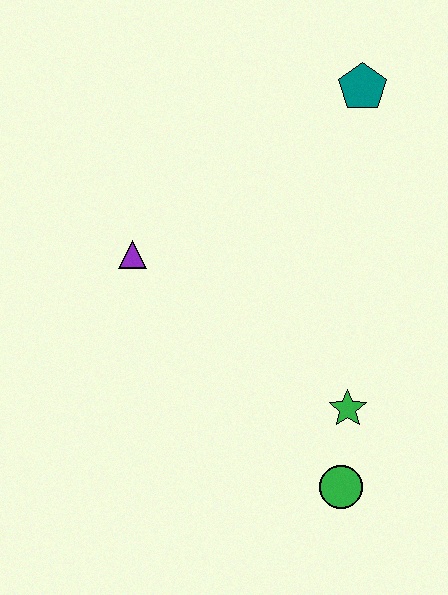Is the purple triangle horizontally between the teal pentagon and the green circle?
No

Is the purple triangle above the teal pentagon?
No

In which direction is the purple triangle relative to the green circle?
The purple triangle is above the green circle.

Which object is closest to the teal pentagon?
The purple triangle is closest to the teal pentagon.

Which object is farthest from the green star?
The teal pentagon is farthest from the green star.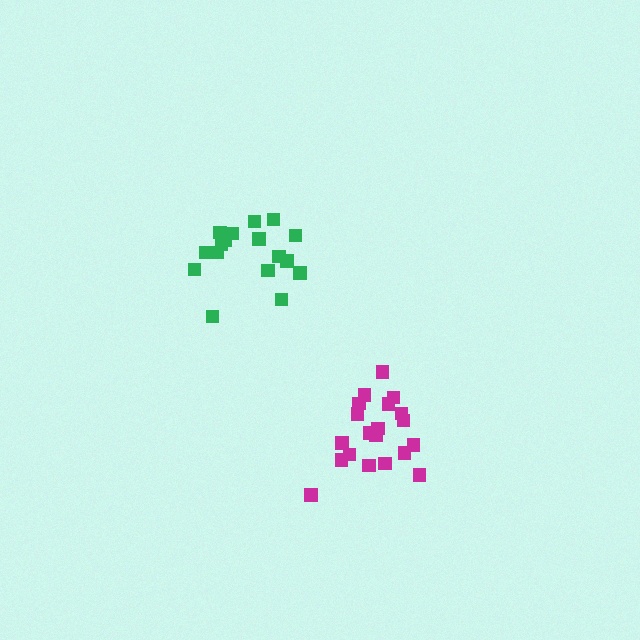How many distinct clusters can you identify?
There are 2 distinct clusters.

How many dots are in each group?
Group 1: 20 dots, Group 2: 17 dots (37 total).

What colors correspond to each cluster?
The clusters are colored: magenta, green.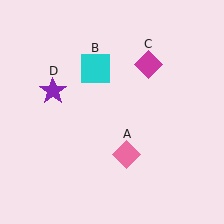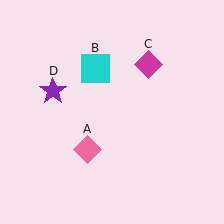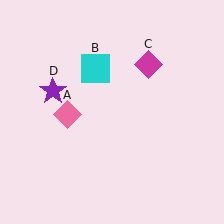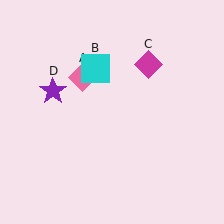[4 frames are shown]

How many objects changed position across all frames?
1 object changed position: pink diamond (object A).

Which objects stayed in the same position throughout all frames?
Cyan square (object B) and magenta diamond (object C) and purple star (object D) remained stationary.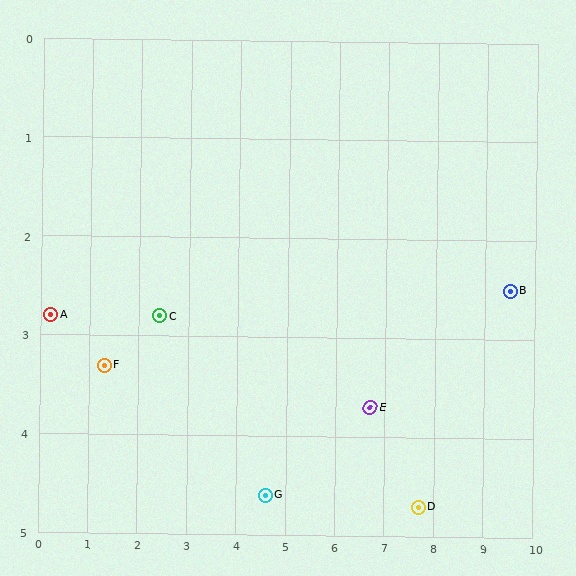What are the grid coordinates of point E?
Point E is at approximately (6.7, 3.7).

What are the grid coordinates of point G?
Point G is at approximately (4.6, 4.6).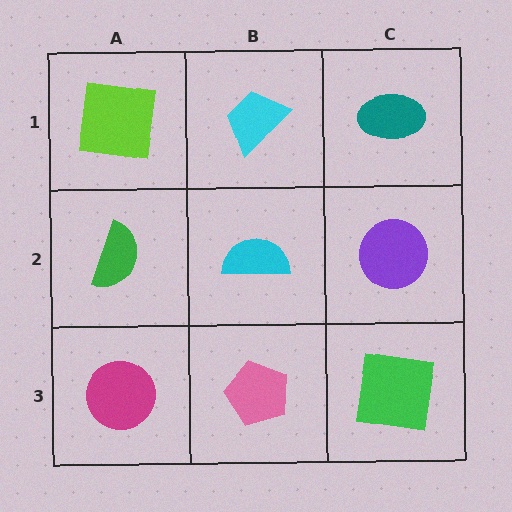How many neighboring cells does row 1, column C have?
2.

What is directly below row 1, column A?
A green semicircle.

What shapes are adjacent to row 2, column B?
A cyan trapezoid (row 1, column B), a pink pentagon (row 3, column B), a green semicircle (row 2, column A), a purple circle (row 2, column C).